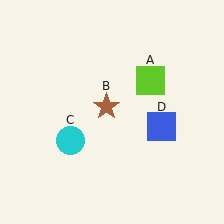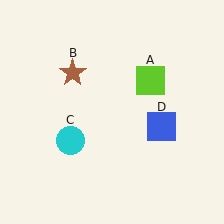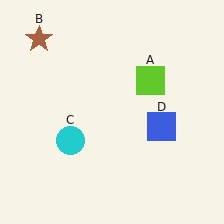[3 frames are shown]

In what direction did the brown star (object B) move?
The brown star (object B) moved up and to the left.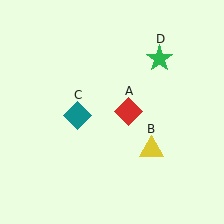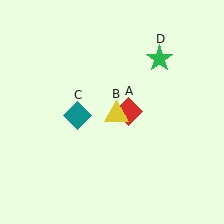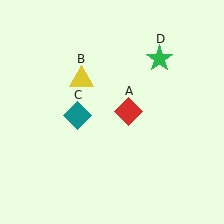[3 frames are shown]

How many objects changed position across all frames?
1 object changed position: yellow triangle (object B).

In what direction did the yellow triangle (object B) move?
The yellow triangle (object B) moved up and to the left.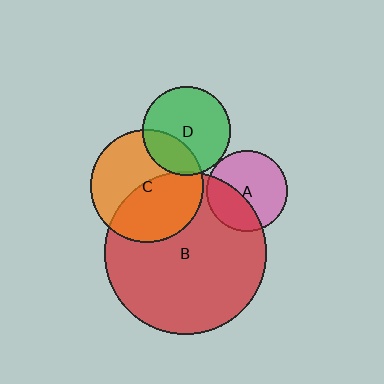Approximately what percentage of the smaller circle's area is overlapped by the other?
Approximately 25%.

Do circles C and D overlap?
Yes.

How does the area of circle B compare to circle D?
Approximately 3.4 times.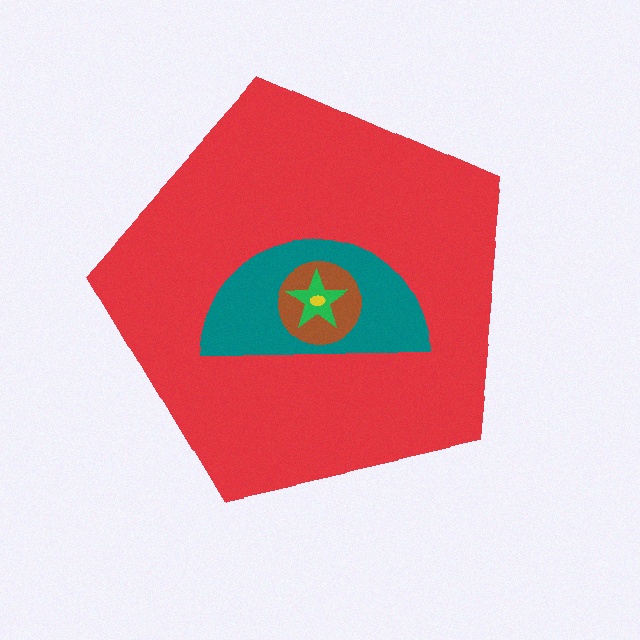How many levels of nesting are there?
5.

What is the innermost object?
The yellow ellipse.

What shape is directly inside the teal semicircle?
The brown circle.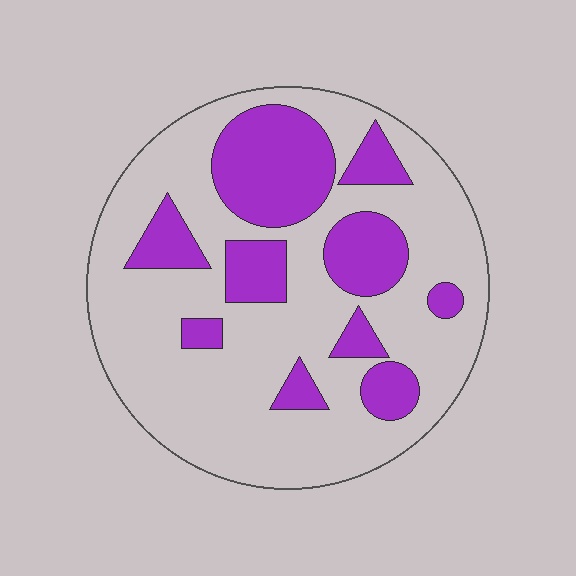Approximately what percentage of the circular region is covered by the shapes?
Approximately 30%.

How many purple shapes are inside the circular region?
10.